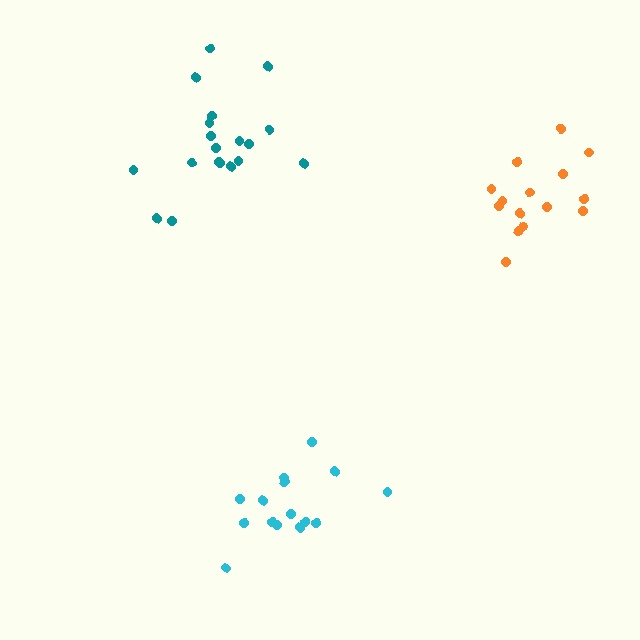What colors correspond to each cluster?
The clusters are colored: orange, teal, cyan.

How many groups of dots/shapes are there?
There are 3 groups.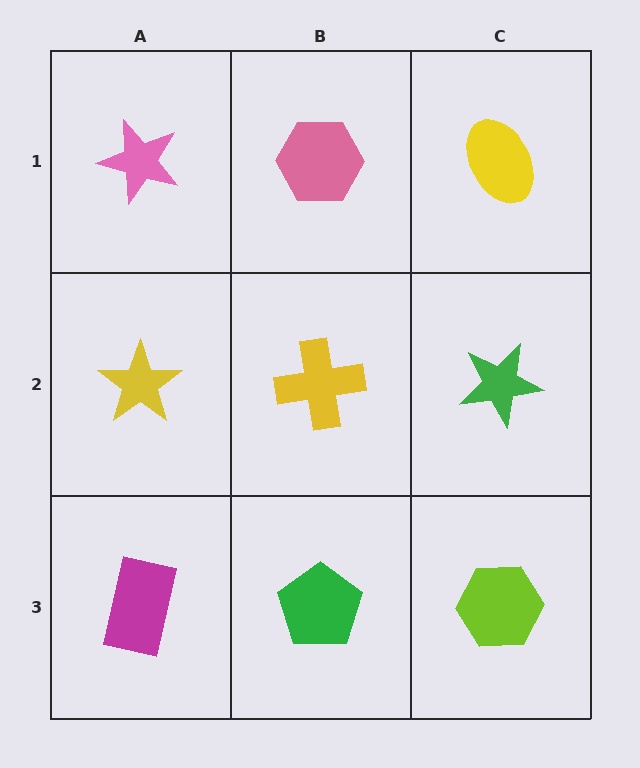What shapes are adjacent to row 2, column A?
A pink star (row 1, column A), a magenta rectangle (row 3, column A), a yellow cross (row 2, column B).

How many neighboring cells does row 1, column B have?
3.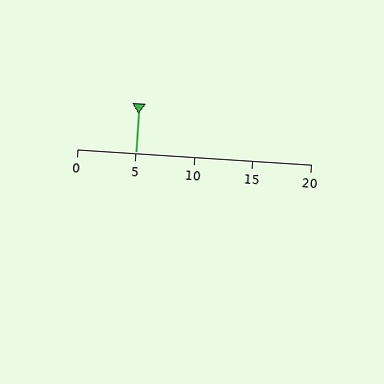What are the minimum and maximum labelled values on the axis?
The axis runs from 0 to 20.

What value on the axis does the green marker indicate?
The marker indicates approximately 5.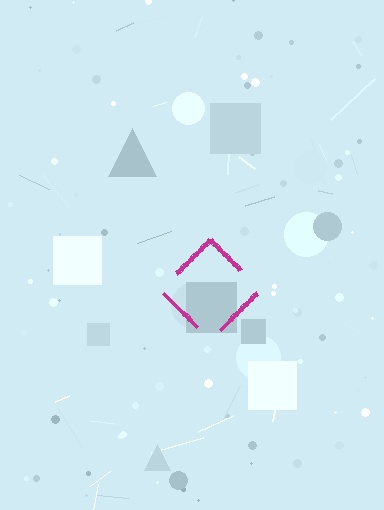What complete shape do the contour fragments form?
The contour fragments form a diamond.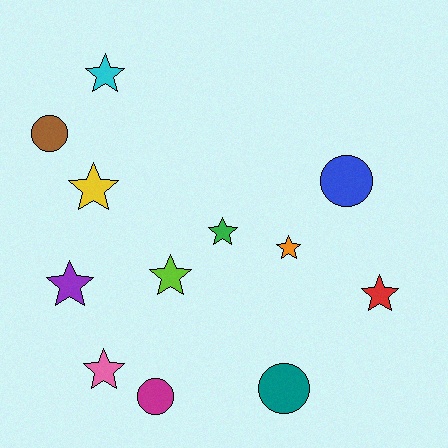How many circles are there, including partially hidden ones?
There are 4 circles.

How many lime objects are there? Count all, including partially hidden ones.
There is 1 lime object.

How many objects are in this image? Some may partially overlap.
There are 12 objects.